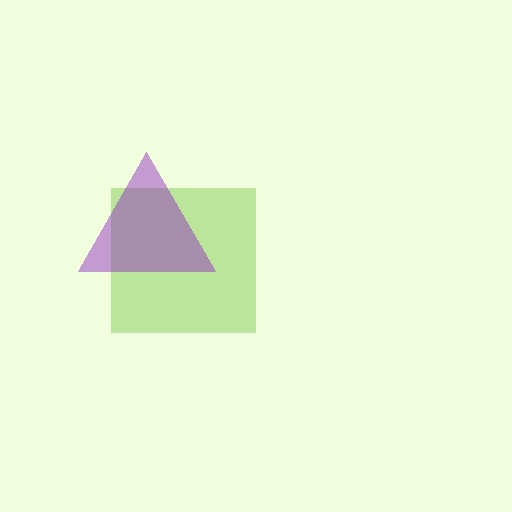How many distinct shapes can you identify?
There are 2 distinct shapes: a lime square, a purple triangle.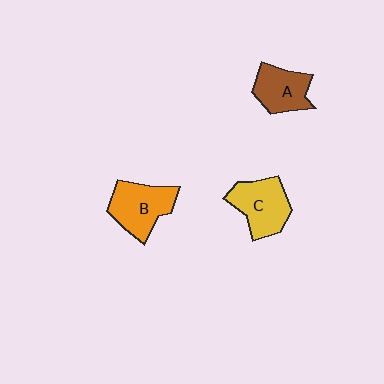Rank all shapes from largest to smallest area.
From largest to smallest: B (orange), C (yellow), A (brown).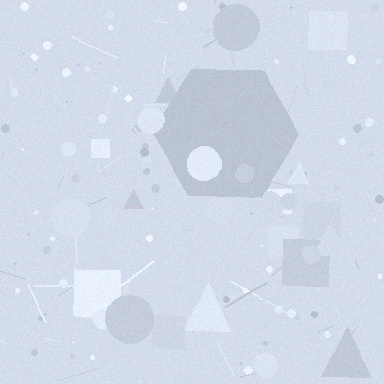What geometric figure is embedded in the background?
A hexagon is embedded in the background.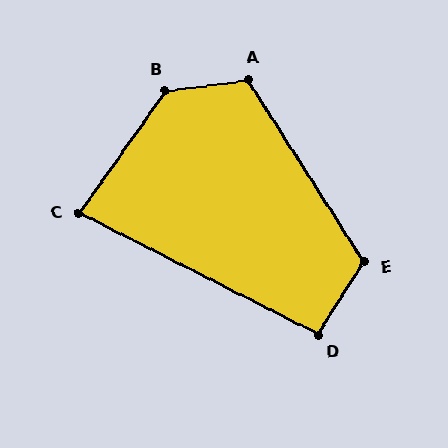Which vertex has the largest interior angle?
B, at approximately 132 degrees.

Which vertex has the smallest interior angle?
C, at approximately 82 degrees.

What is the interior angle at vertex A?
Approximately 116 degrees (obtuse).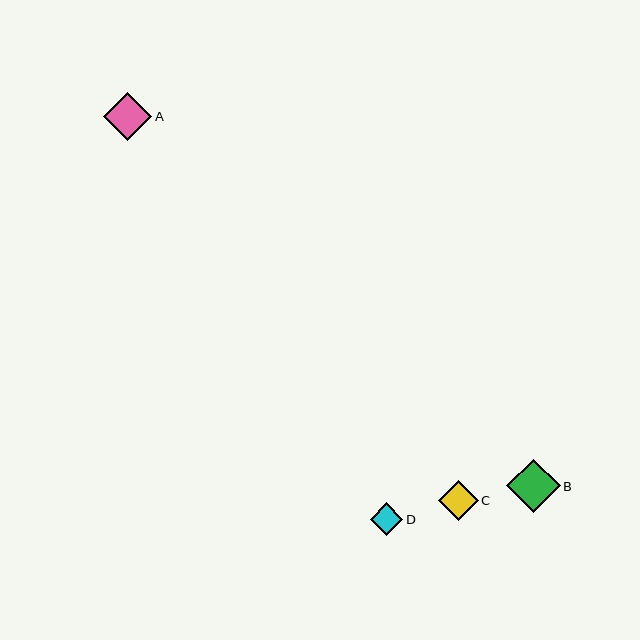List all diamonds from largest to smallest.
From largest to smallest: B, A, C, D.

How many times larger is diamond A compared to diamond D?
Diamond A is approximately 1.5 times the size of diamond D.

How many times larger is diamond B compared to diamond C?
Diamond B is approximately 1.3 times the size of diamond C.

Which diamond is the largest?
Diamond B is the largest with a size of approximately 54 pixels.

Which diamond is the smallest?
Diamond D is the smallest with a size of approximately 33 pixels.